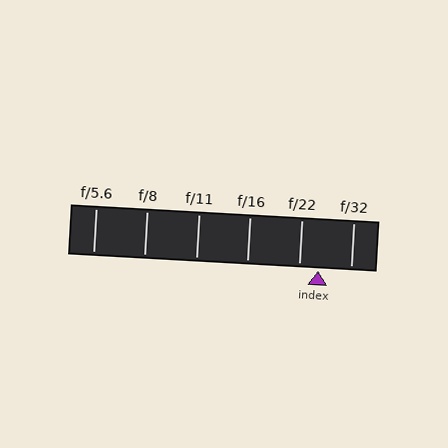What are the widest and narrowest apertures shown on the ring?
The widest aperture shown is f/5.6 and the narrowest is f/32.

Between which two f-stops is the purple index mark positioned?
The index mark is between f/22 and f/32.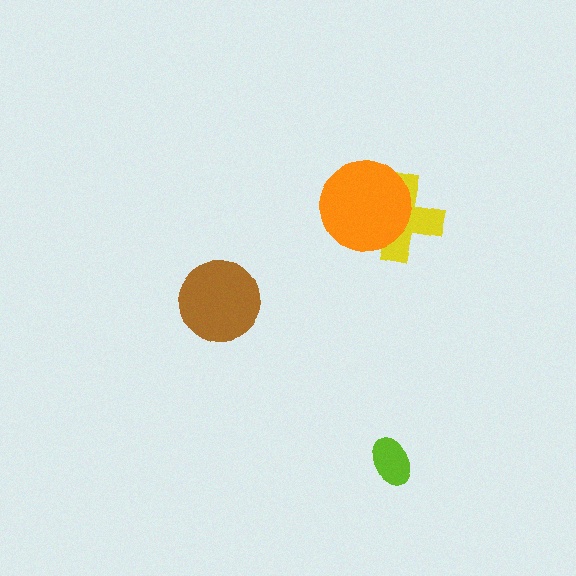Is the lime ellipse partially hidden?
No, no other shape covers it.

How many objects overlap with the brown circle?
0 objects overlap with the brown circle.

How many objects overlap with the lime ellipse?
0 objects overlap with the lime ellipse.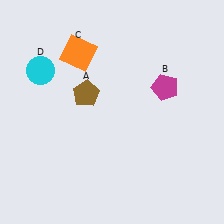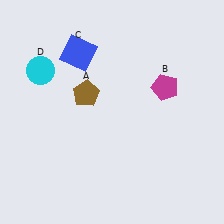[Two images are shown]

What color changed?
The square (C) changed from orange in Image 1 to blue in Image 2.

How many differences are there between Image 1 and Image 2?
There is 1 difference between the two images.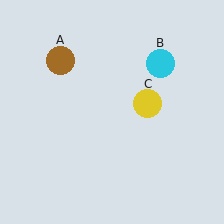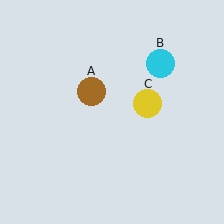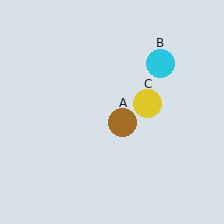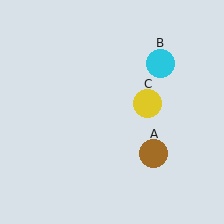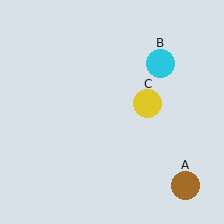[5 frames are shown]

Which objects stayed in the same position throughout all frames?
Cyan circle (object B) and yellow circle (object C) remained stationary.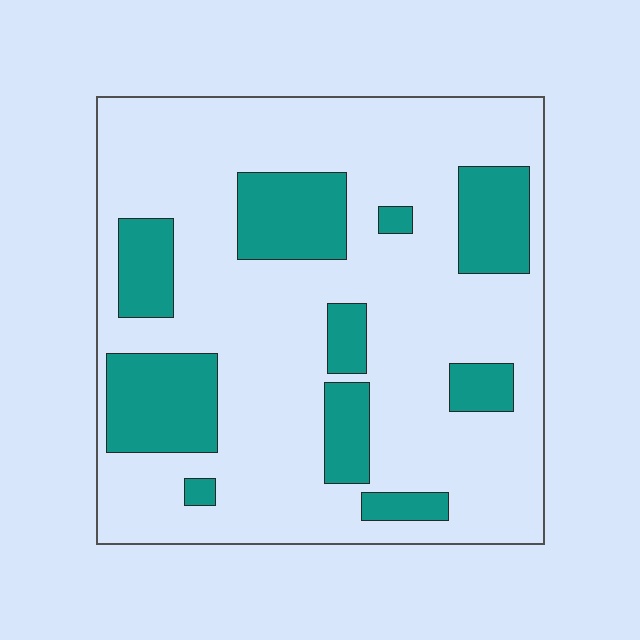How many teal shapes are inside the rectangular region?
10.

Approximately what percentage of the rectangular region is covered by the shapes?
Approximately 25%.